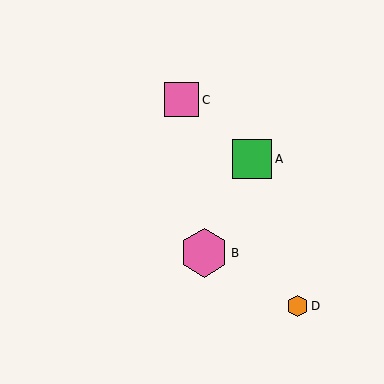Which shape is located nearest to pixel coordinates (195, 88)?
The pink square (labeled C) at (182, 100) is nearest to that location.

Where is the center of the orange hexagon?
The center of the orange hexagon is at (297, 306).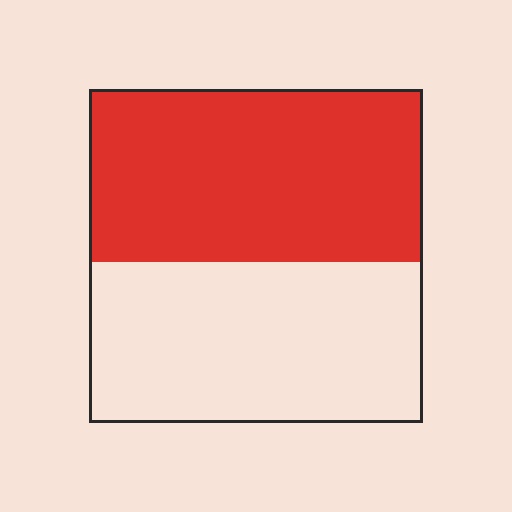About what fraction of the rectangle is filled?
About one half (1/2).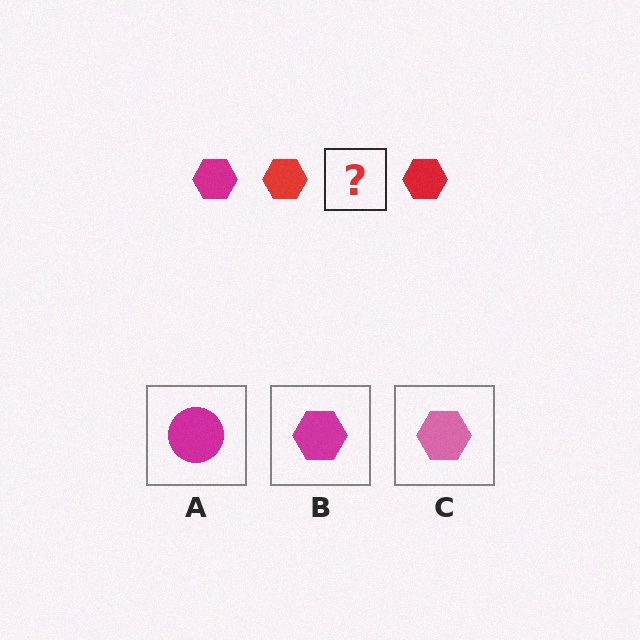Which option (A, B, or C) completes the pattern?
B.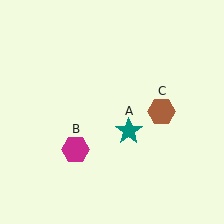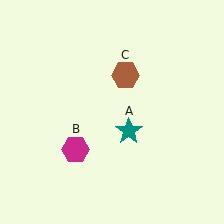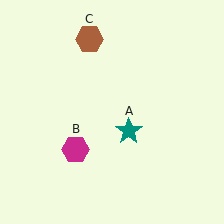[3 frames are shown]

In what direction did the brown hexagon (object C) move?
The brown hexagon (object C) moved up and to the left.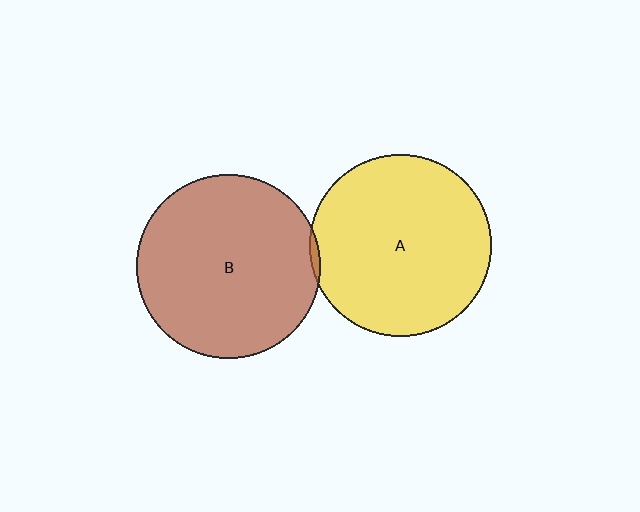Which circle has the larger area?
Circle B (brown).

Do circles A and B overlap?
Yes.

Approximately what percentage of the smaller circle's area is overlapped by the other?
Approximately 5%.